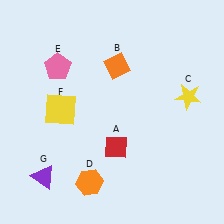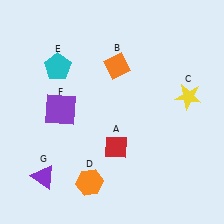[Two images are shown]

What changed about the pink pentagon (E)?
In Image 1, E is pink. In Image 2, it changed to cyan.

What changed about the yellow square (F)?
In Image 1, F is yellow. In Image 2, it changed to purple.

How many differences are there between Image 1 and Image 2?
There are 2 differences between the two images.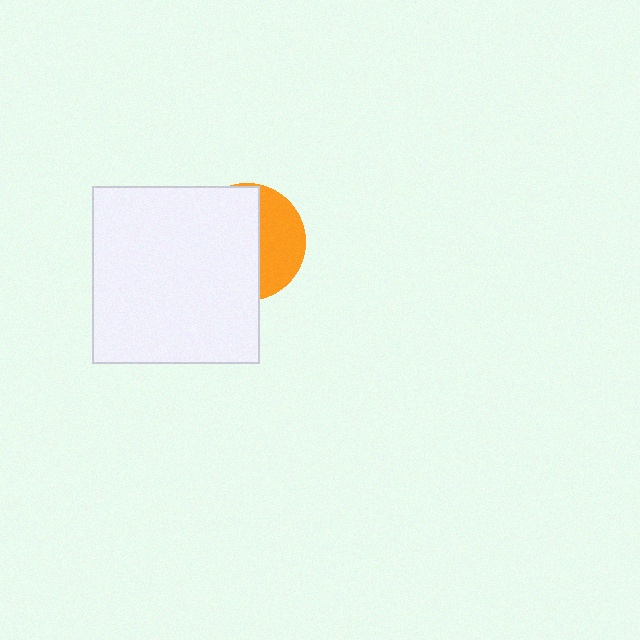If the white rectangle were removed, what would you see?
You would see the complete orange circle.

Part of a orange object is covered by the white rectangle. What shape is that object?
It is a circle.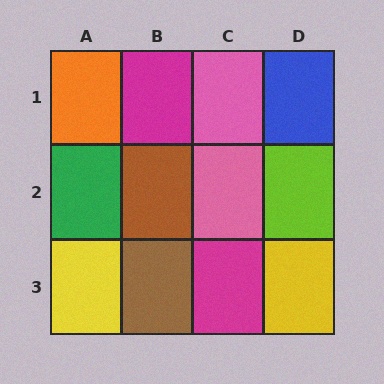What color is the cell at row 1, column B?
Magenta.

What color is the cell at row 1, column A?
Orange.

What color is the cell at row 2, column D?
Lime.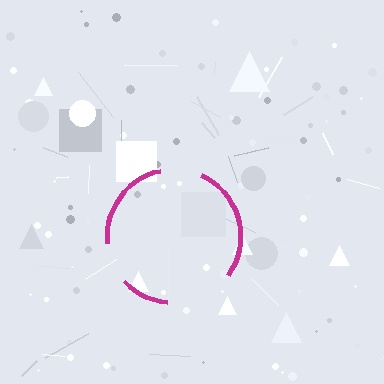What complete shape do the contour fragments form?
The contour fragments form a circle.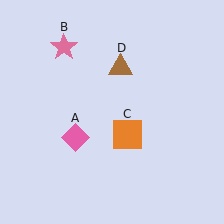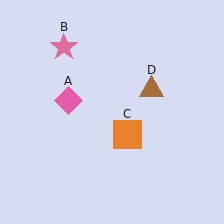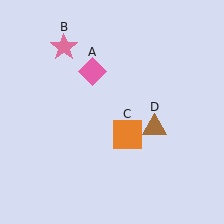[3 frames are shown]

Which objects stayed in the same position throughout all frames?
Pink star (object B) and orange square (object C) remained stationary.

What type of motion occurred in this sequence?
The pink diamond (object A), brown triangle (object D) rotated clockwise around the center of the scene.